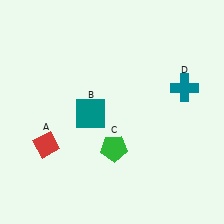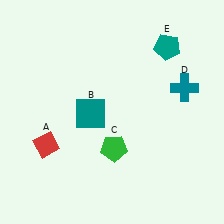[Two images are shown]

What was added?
A teal pentagon (E) was added in Image 2.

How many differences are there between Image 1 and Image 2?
There is 1 difference between the two images.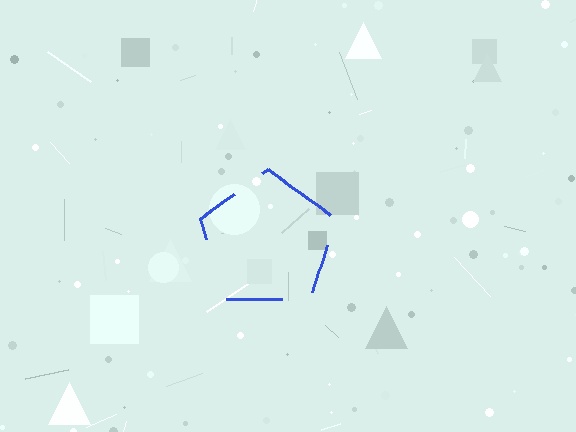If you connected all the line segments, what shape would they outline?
They would outline a pentagon.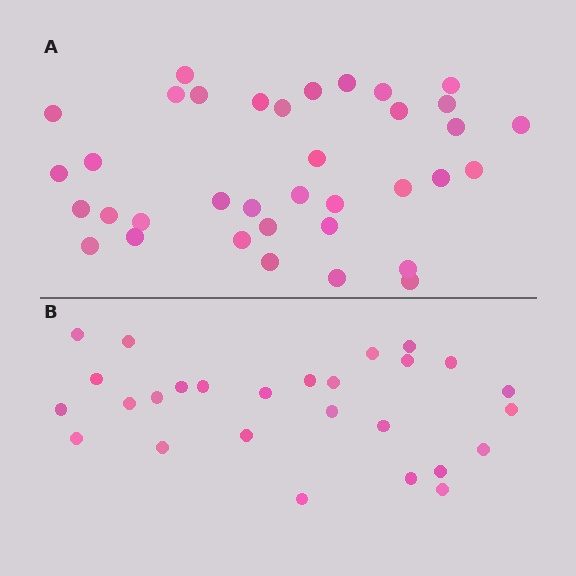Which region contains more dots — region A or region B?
Region A (the top region) has more dots.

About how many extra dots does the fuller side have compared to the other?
Region A has roughly 8 or so more dots than region B.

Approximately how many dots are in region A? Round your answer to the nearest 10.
About 40 dots. (The exact count is 36, which rounds to 40.)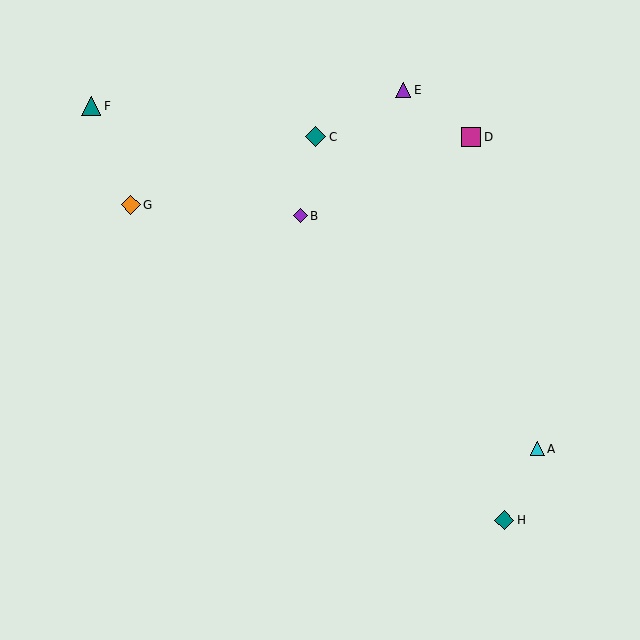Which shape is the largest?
The teal diamond (labeled C) is the largest.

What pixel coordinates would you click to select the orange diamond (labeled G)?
Click at (131, 205) to select the orange diamond G.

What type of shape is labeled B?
Shape B is a purple diamond.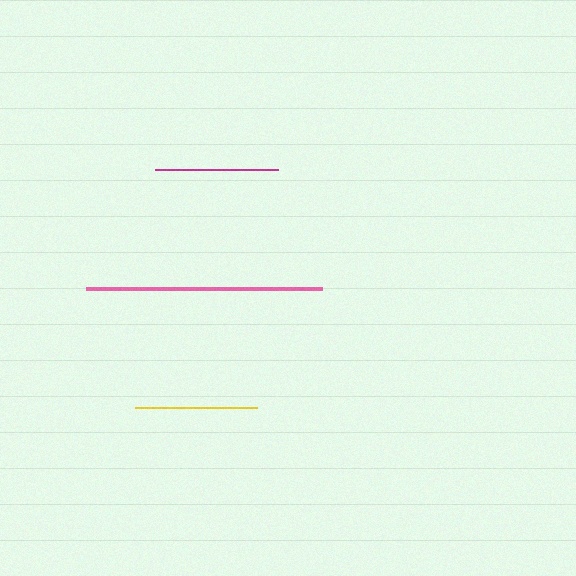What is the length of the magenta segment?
The magenta segment is approximately 123 pixels long.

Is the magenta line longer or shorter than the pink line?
The pink line is longer than the magenta line.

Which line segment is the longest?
The pink line is the longest at approximately 236 pixels.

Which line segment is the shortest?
The yellow line is the shortest at approximately 122 pixels.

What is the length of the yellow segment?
The yellow segment is approximately 122 pixels long.